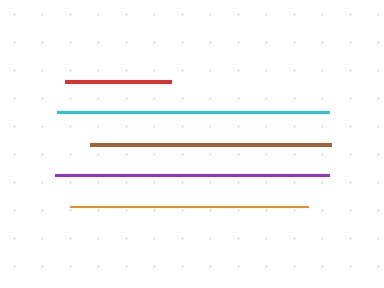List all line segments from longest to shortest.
From longest to shortest: purple, cyan, brown, orange, red.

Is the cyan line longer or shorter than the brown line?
The cyan line is longer than the brown line.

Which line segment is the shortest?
The red line is the shortest at approximately 107 pixels.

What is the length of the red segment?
The red segment is approximately 107 pixels long.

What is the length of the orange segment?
The orange segment is approximately 237 pixels long.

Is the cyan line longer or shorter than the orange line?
The cyan line is longer than the orange line.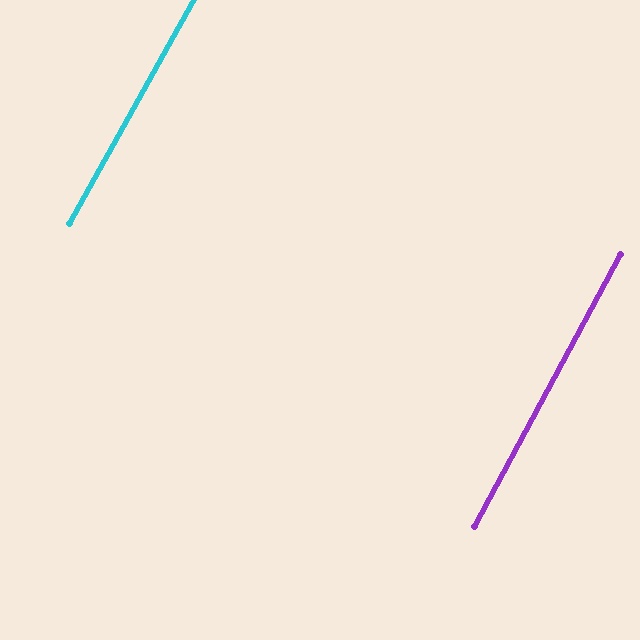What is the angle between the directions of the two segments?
Approximately 1 degree.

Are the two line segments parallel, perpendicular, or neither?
Parallel — their directions differ by only 0.8°.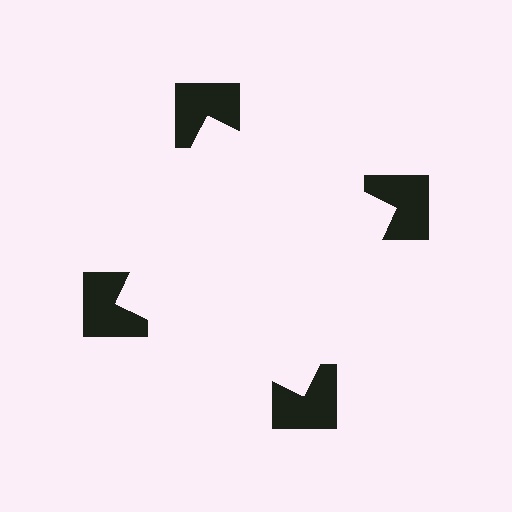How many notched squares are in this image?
There are 4 — one at each vertex of the illusory square.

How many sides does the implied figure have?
4 sides.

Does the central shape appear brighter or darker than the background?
It typically appears slightly brighter than the background, even though no actual brightness change is drawn.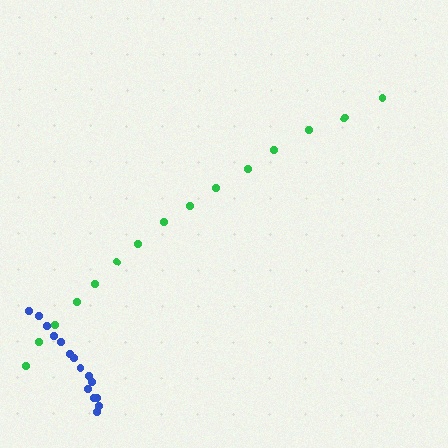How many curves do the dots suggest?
There are 2 distinct paths.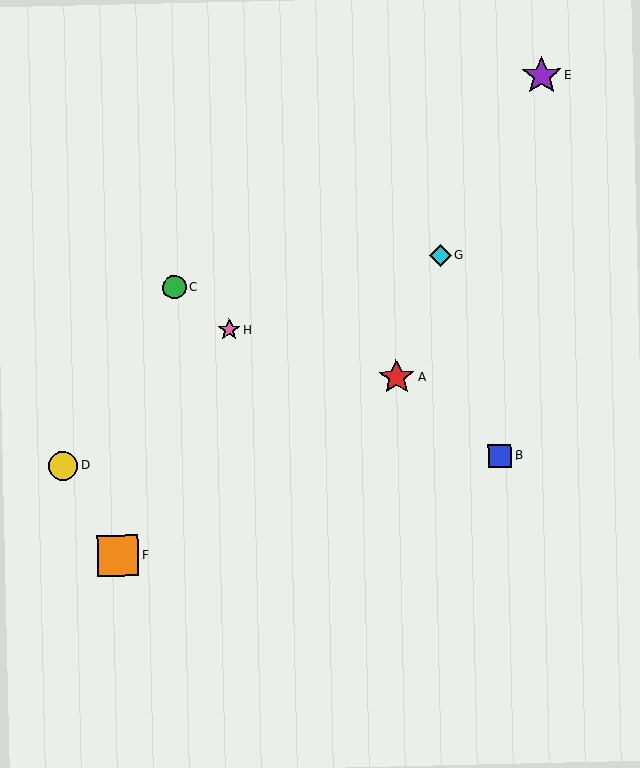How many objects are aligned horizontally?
2 objects (B, D) are aligned horizontally.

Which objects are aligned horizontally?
Objects B, D are aligned horizontally.